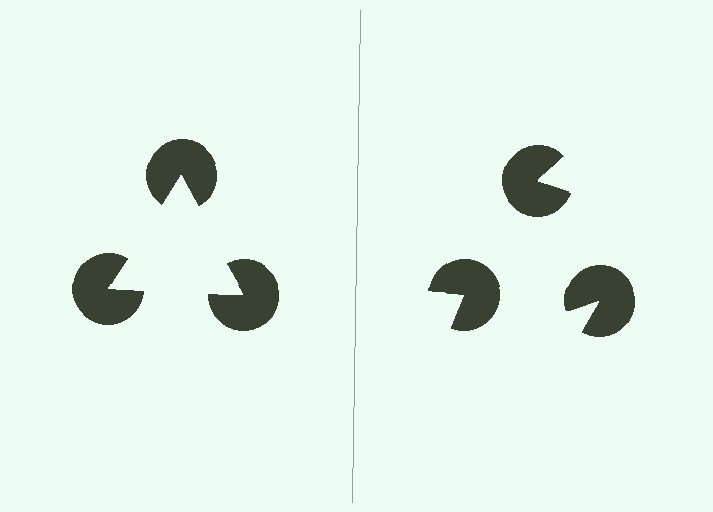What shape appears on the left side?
An illusory triangle.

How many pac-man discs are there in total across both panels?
6 — 3 on each side.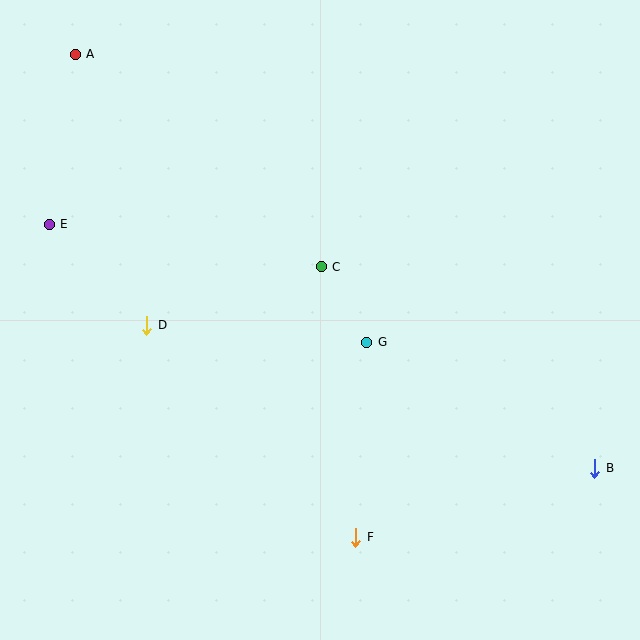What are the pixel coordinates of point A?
Point A is at (75, 54).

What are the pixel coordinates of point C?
Point C is at (321, 267).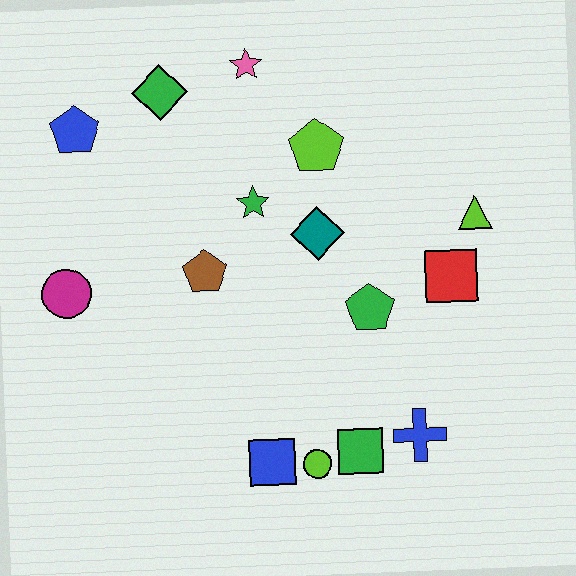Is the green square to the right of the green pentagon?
No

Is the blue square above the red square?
No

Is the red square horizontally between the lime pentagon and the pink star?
No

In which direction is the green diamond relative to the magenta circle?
The green diamond is above the magenta circle.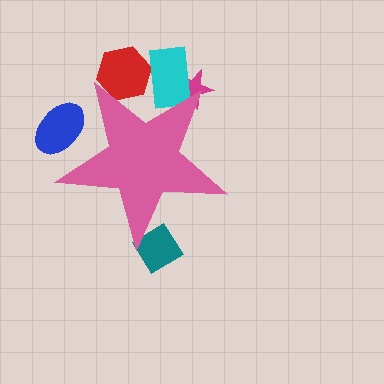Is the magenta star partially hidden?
Yes, the magenta star is partially hidden behind the pink star.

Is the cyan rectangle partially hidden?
Yes, the cyan rectangle is partially hidden behind the pink star.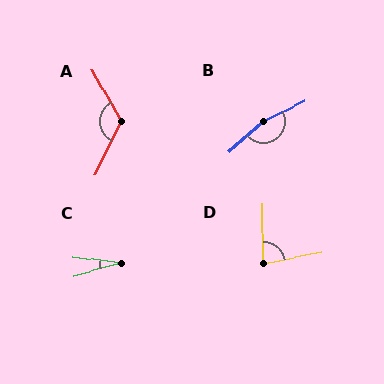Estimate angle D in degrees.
Approximately 80 degrees.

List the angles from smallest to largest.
C (22°), D (80°), A (125°), B (164°).